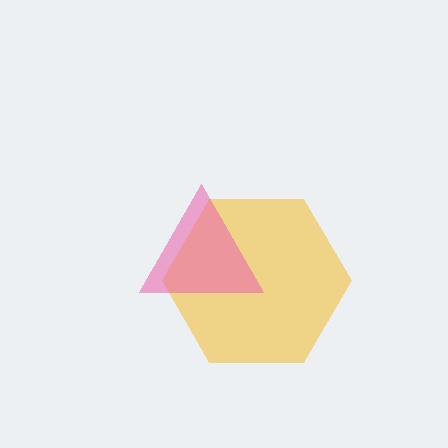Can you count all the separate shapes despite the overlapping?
Yes, there are 2 separate shapes.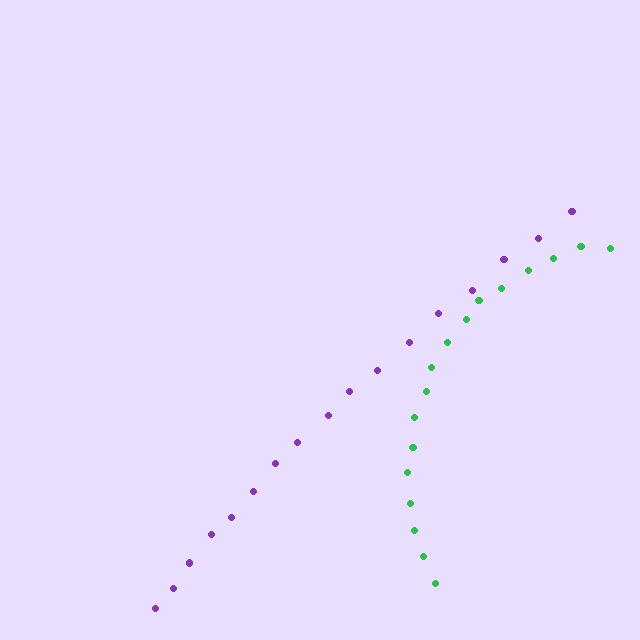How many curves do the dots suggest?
There are 2 distinct paths.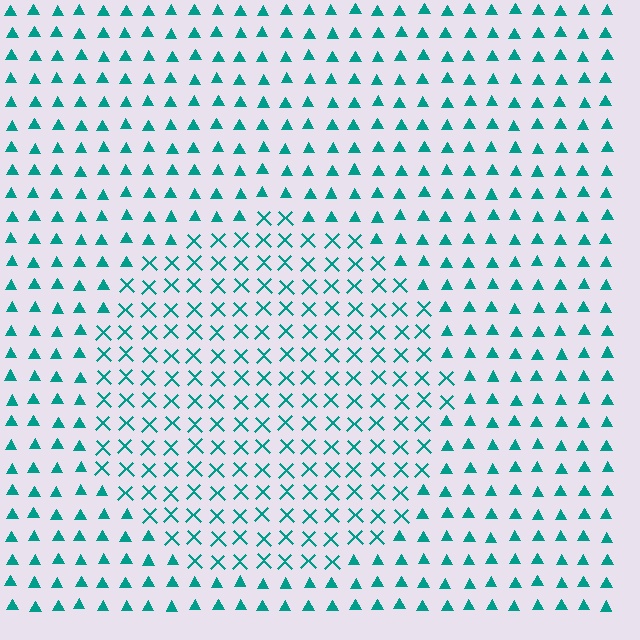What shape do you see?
I see a circle.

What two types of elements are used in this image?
The image uses X marks inside the circle region and triangles outside it.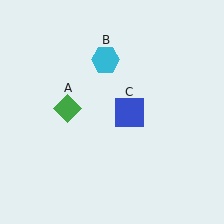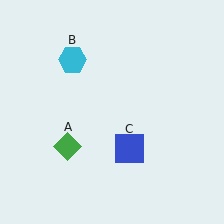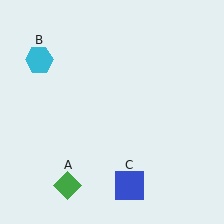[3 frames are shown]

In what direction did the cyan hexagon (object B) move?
The cyan hexagon (object B) moved left.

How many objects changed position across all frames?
3 objects changed position: green diamond (object A), cyan hexagon (object B), blue square (object C).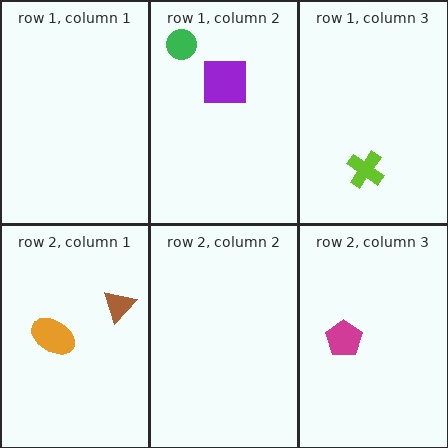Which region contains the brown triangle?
The row 2, column 1 region.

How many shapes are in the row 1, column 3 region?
1.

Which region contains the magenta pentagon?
The row 2, column 3 region.